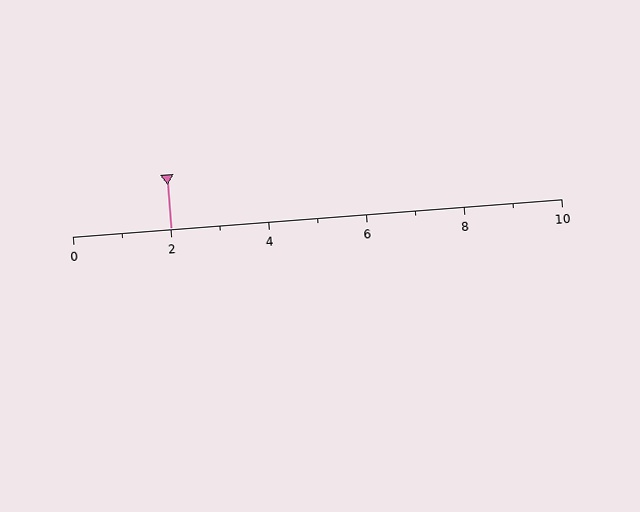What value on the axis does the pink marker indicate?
The marker indicates approximately 2.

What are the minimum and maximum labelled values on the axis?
The axis runs from 0 to 10.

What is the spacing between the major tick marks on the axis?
The major ticks are spaced 2 apart.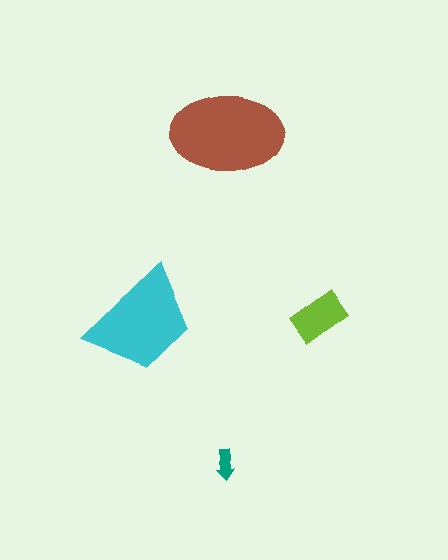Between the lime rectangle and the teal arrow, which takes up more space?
The lime rectangle.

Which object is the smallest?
The teal arrow.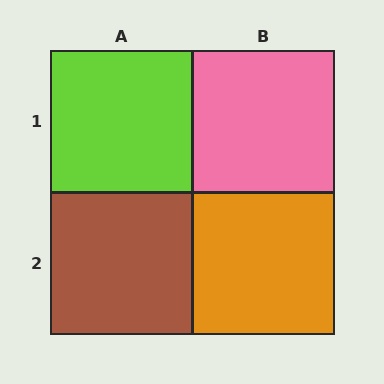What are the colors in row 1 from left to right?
Lime, pink.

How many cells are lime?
1 cell is lime.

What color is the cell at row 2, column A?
Brown.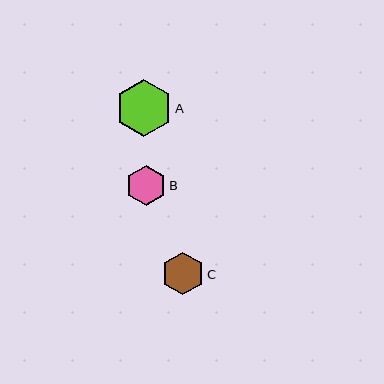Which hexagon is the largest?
Hexagon A is the largest with a size of approximately 57 pixels.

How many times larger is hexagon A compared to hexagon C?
Hexagon A is approximately 1.3 times the size of hexagon C.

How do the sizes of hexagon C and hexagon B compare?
Hexagon C and hexagon B are approximately the same size.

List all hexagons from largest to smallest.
From largest to smallest: A, C, B.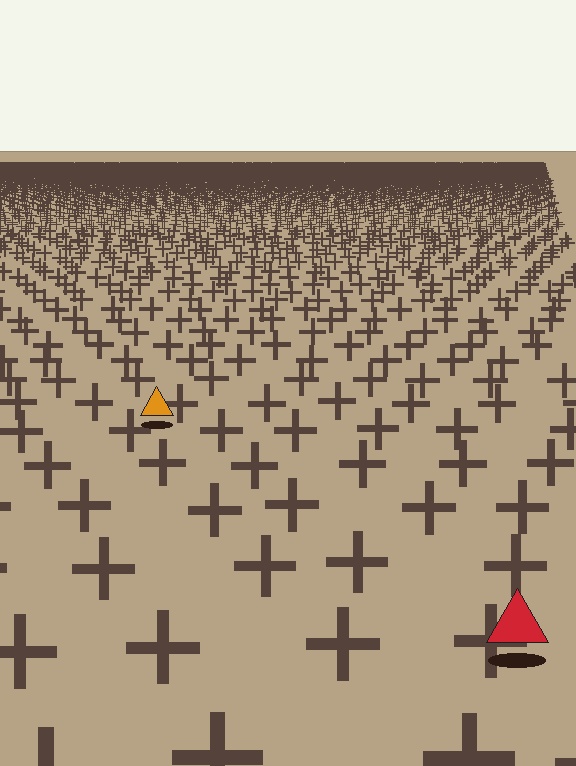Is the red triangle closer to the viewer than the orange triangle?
Yes. The red triangle is closer — you can tell from the texture gradient: the ground texture is coarser near it.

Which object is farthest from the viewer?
The orange triangle is farthest from the viewer. It appears smaller and the ground texture around it is denser.